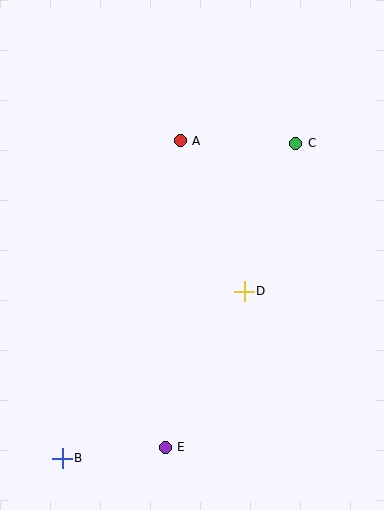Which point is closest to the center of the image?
Point D at (244, 291) is closest to the center.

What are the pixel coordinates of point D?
Point D is at (244, 291).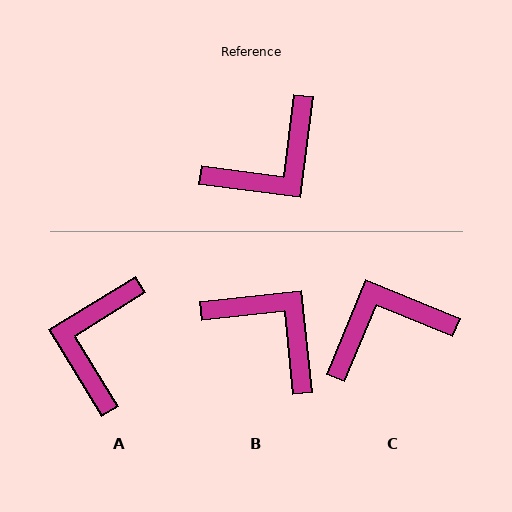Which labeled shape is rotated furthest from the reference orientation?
C, about 165 degrees away.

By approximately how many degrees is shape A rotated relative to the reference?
Approximately 141 degrees clockwise.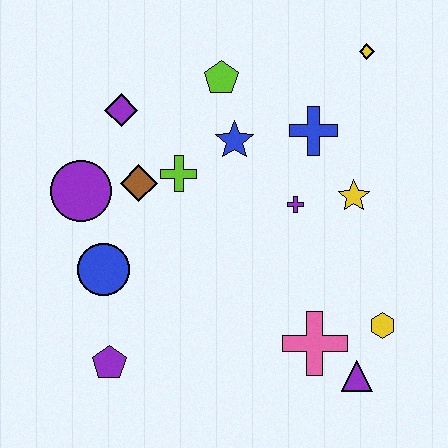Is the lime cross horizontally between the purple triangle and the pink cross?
No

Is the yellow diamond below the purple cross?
No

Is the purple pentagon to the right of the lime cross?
No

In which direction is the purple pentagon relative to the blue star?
The purple pentagon is below the blue star.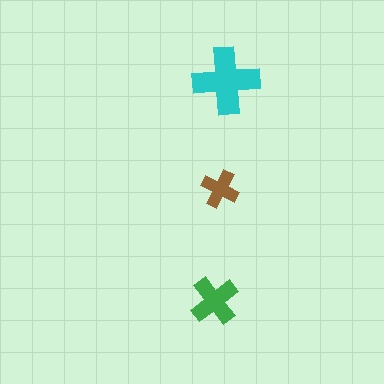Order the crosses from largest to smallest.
the cyan one, the green one, the brown one.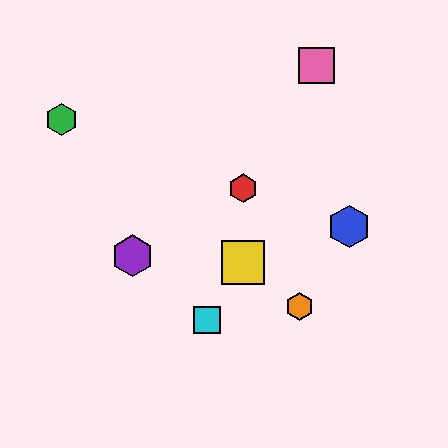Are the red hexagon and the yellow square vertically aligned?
Yes, both are at x≈243.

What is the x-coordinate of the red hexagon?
The red hexagon is at x≈243.